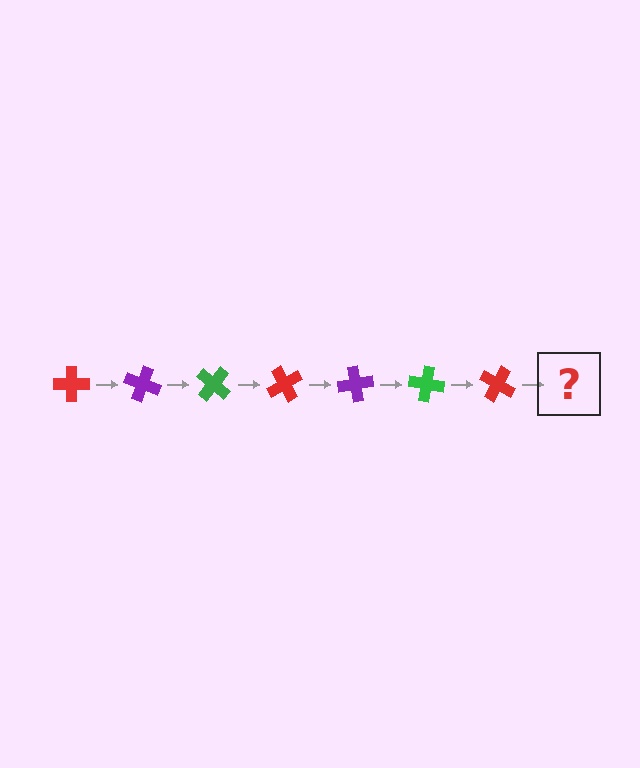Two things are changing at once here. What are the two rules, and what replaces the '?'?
The two rules are that it rotates 20 degrees each step and the color cycles through red, purple, and green. The '?' should be a purple cross, rotated 140 degrees from the start.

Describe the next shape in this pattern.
It should be a purple cross, rotated 140 degrees from the start.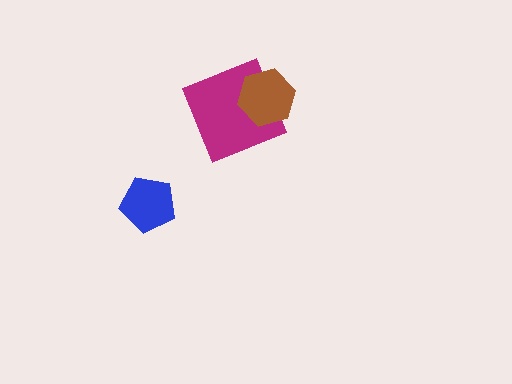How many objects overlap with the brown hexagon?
1 object overlaps with the brown hexagon.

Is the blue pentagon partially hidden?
No, no other shape covers it.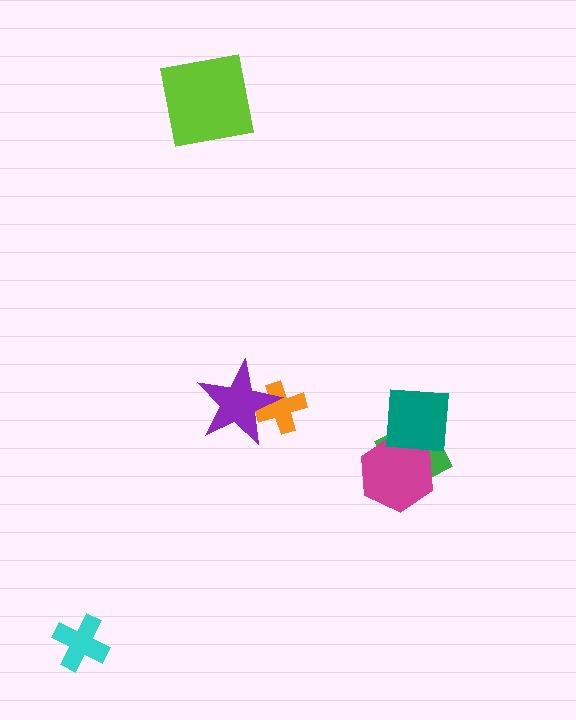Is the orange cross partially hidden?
Yes, it is partially covered by another shape.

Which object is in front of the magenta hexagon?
The teal square is in front of the magenta hexagon.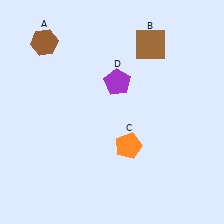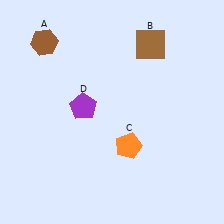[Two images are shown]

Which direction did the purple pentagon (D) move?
The purple pentagon (D) moved left.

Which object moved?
The purple pentagon (D) moved left.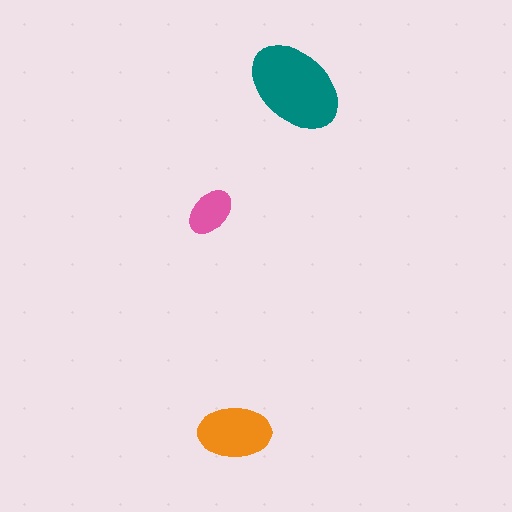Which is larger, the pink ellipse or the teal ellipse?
The teal one.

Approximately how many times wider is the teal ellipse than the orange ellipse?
About 1.5 times wider.